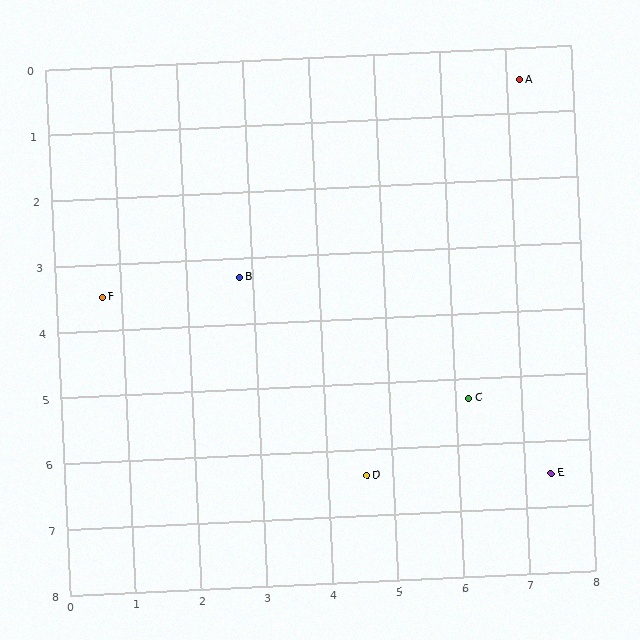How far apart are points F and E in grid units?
Points F and E are about 7.3 grid units apart.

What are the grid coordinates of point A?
Point A is at approximately (7.2, 0.5).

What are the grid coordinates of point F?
Point F is at approximately (0.7, 3.5).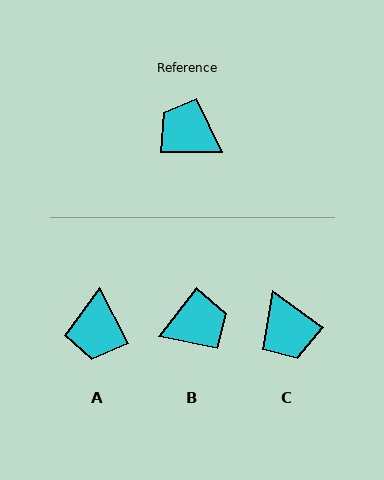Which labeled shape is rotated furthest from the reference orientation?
C, about 143 degrees away.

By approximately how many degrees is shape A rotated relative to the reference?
Approximately 118 degrees counter-clockwise.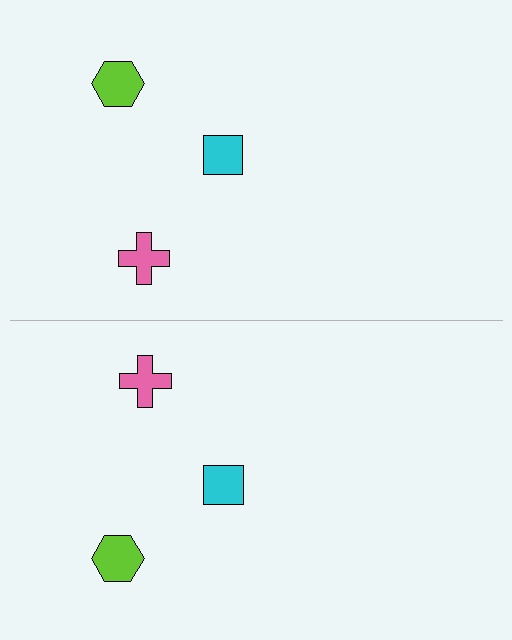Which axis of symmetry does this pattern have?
The pattern has a horizontal axis of symmetry running through the center of the image.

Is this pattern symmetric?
Yes, this pattern has bilateral (reflection) symmetry.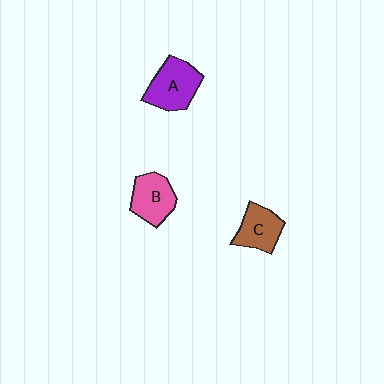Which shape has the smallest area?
Shape C (brown).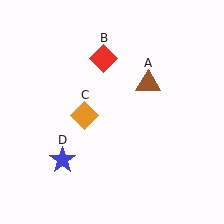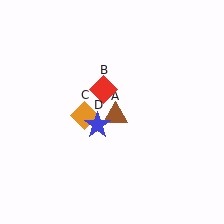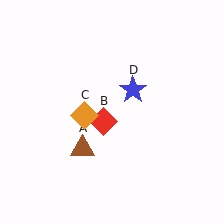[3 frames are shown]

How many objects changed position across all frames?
3 objects changed position: brown triangle (object A), red diamond (object B), blue star (object D).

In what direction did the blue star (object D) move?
The blue star (object D) moved up and to the right.